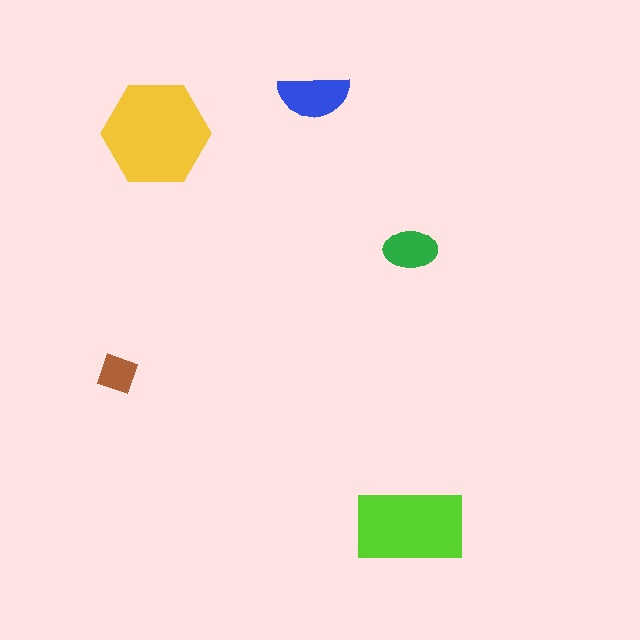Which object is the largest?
The yellow hexagon.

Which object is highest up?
The blue semicircle is topmost.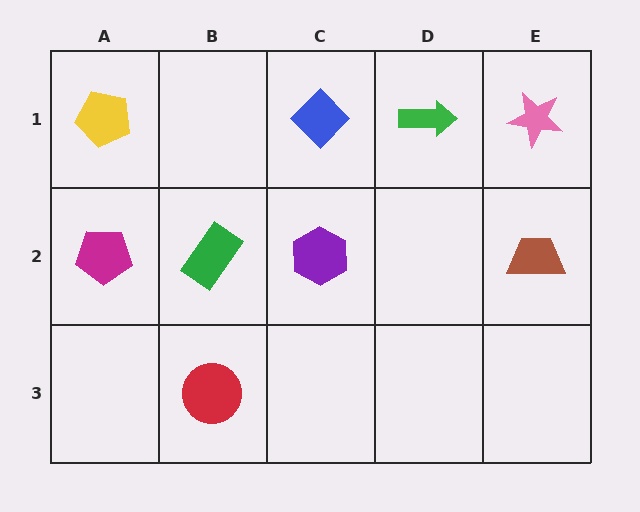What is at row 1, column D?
A green arrow.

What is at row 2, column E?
A brown trapezoid.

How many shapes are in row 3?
1 shape.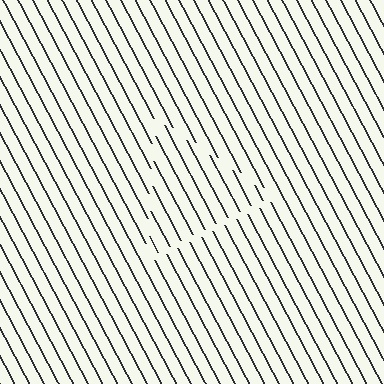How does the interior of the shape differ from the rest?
The interior of the shape contains the same grating, shifted by half a period — the contour is defined by the phase discontinuity where line-ends from the inner and outer gratings abut.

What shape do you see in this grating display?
An illusory triangle. The interior of the shape contains the same grating, shifted by half a period — the contour is defined by the phase discontinuity where line-ends from the inner and outer gratings abut.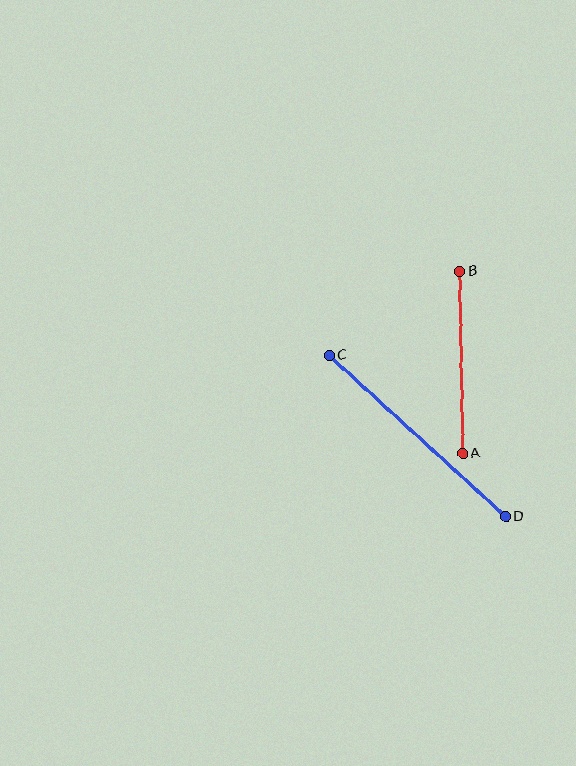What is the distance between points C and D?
The distance is approximately 239 pixels.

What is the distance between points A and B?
The distance is approximately 182 pixels.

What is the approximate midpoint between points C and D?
The midpoint is at approximately (417, 436) pixels.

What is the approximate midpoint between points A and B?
The midpoint is at approximately (461, 362) pixels.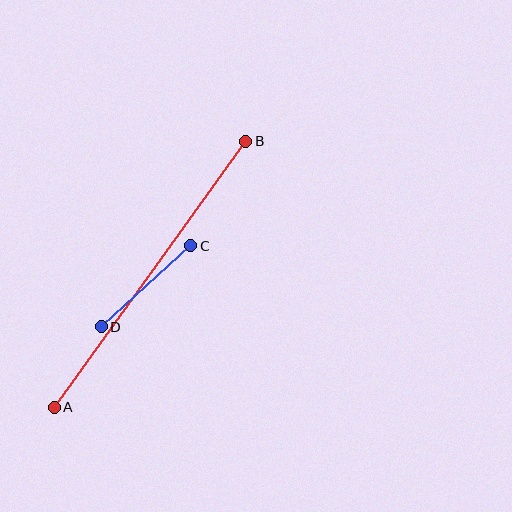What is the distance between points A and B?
The distance is approximately 328 pixels.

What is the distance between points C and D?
The distance is approximately 121 pixels.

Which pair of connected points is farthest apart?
Points A and B are farthest apart.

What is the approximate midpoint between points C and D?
The midpoint is at approximately (146, 286) pixels.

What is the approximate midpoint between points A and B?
The midpoint is at approximately (150, 274) pixels.